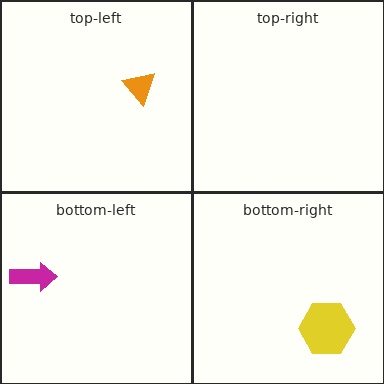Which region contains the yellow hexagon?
The bottom-right region.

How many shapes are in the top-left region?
1.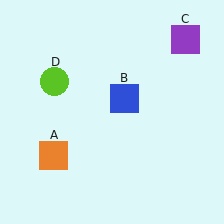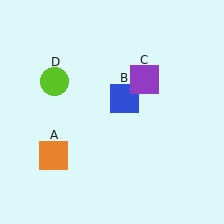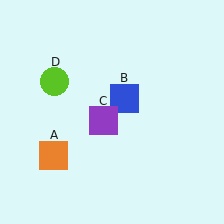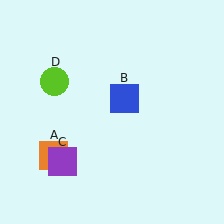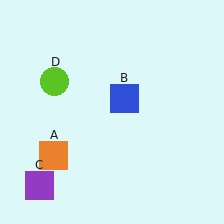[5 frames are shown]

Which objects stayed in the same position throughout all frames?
Orange square (object A) and blue square (object B) and lime circle (object D) remained stationary.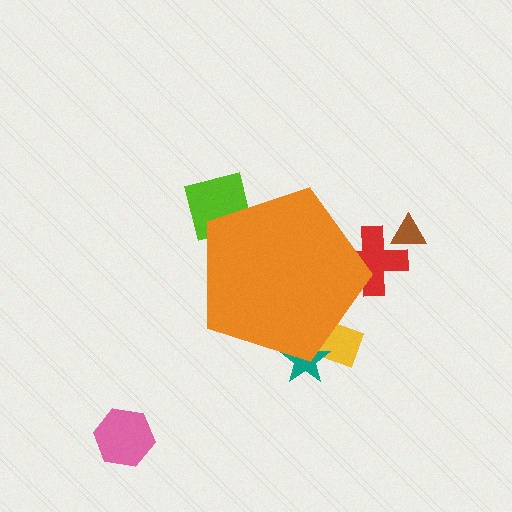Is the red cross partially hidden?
Yes, the red cross is partially hidden behind the orange pentagon.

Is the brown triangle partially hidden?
No, the brown triangle is fully visible.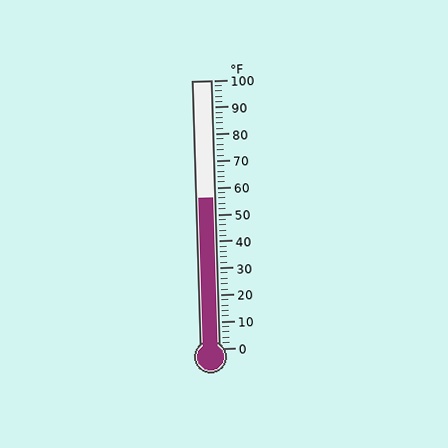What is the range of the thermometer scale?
The thermometer scale ranges from 0°F to 100°F.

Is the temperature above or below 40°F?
The temperature is above 40°F.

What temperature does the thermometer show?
The thermometer shows approximately 56°F.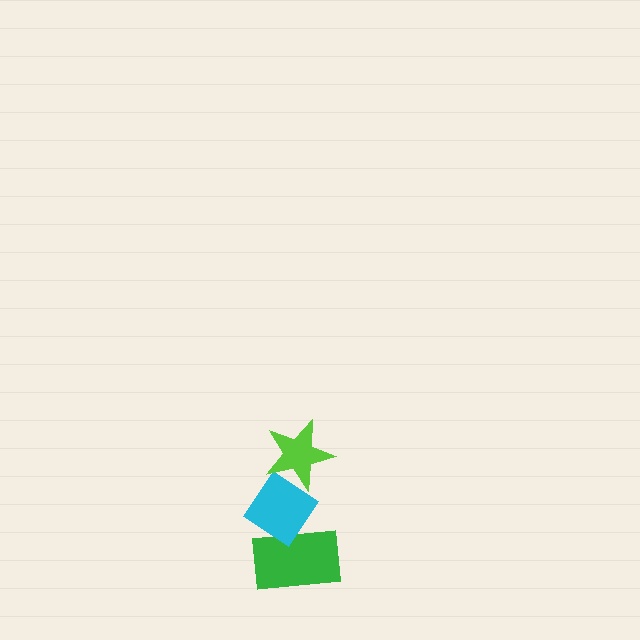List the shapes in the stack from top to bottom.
From top to bottom: the lime star, the cyan diamond, the green rectangle.